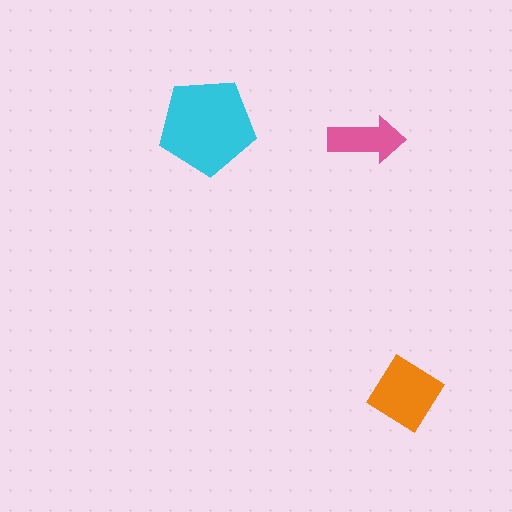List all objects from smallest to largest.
The pink arrow, the orange diamond, the cyan pentagon.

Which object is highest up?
The cyan pentagon is topmost.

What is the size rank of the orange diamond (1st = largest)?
2nd.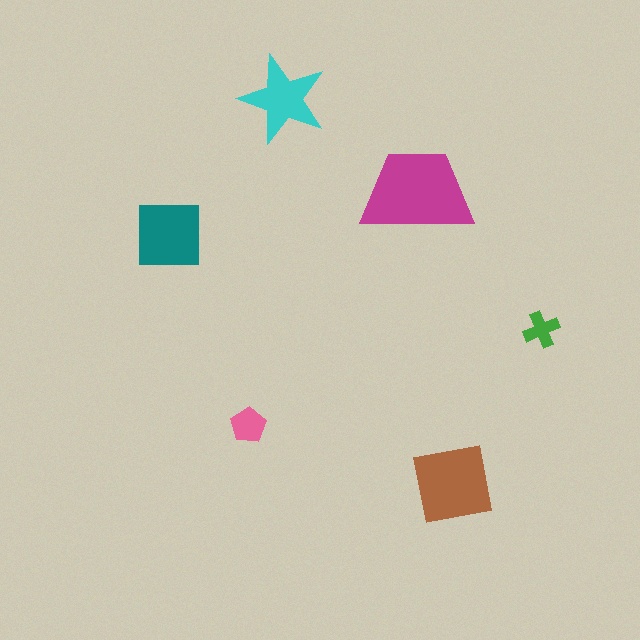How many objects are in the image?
There are 6 objects in the image.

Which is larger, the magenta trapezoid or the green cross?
The magenta trapezoid.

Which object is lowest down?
The brown square is bottommost.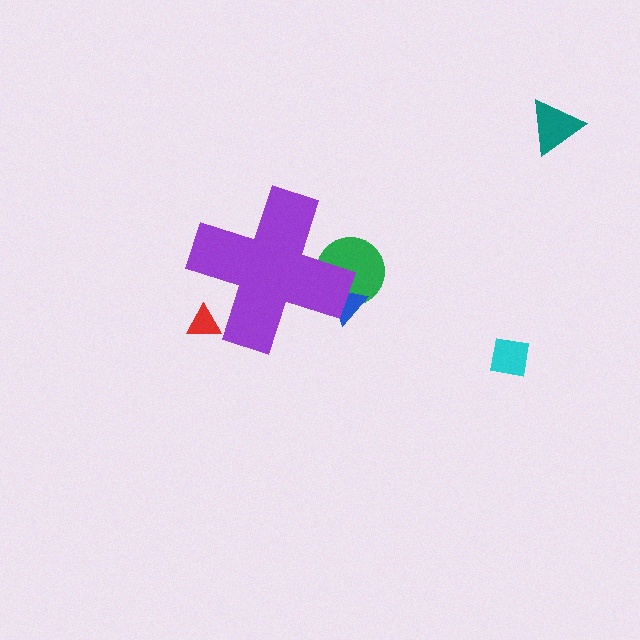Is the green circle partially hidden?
Yes, the green circle is partially hidden behind the purple cross.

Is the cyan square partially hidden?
No, the cyan square is fully visible.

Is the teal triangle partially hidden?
No, the teal triangle is fully visible.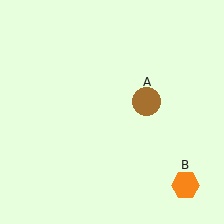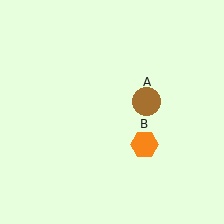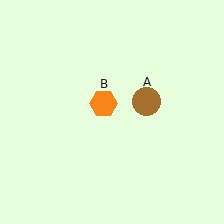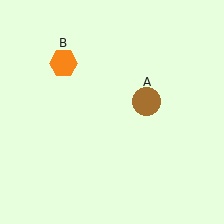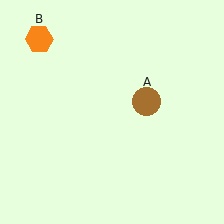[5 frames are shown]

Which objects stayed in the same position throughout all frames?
Brown circle (object A) remained stationary.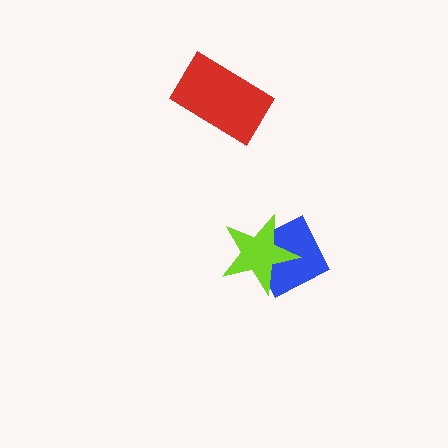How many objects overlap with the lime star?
1 object overlaps with the lime star.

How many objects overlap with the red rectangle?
0 objects overlap with the red rectangle.